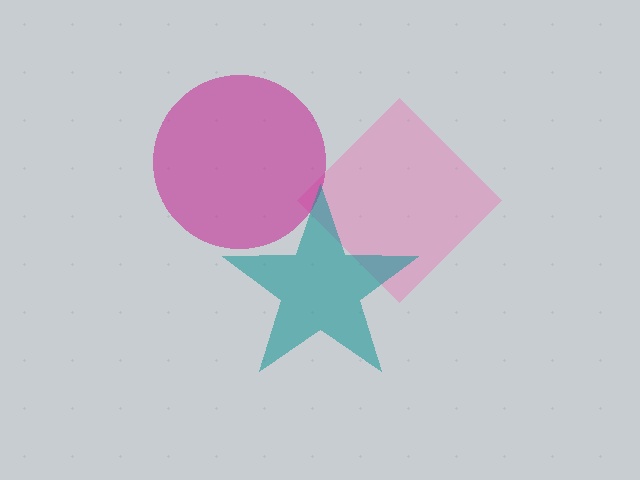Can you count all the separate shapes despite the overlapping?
Yes, there are 3 separate shapes.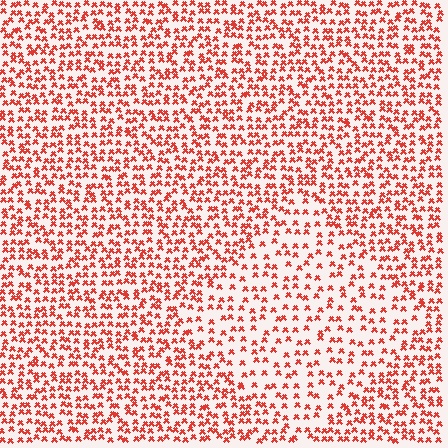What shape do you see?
I see a diamond.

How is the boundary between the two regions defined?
The boundary is defined by a change in element density (approximately 1.7x ratio). All elements are the same color, size, and shape.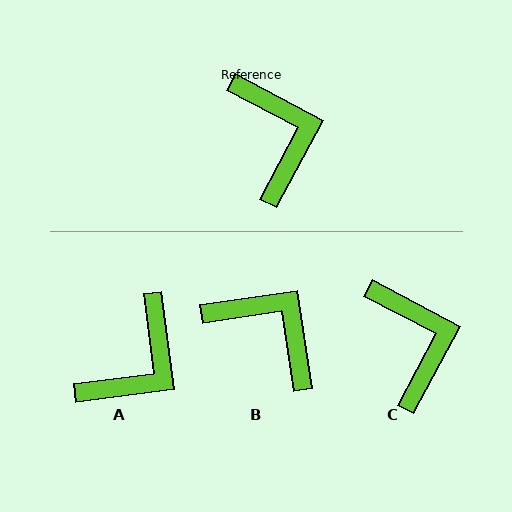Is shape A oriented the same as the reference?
No, it is off by about 55 degrees.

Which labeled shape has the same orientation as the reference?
C.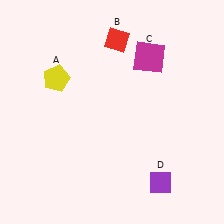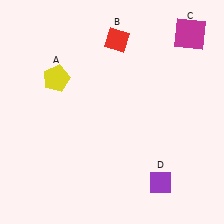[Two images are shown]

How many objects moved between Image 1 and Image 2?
1 object moved between the two images.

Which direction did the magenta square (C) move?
The magenta square (C) moved right.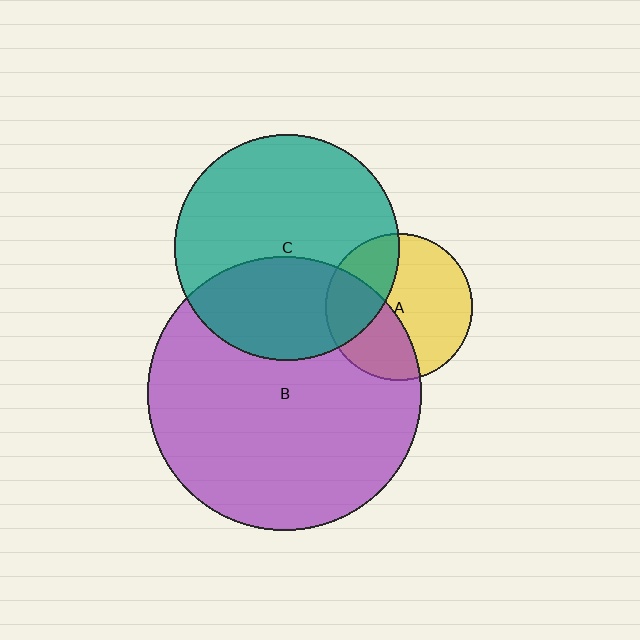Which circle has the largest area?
Circle B (purple).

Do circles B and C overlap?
Yes.